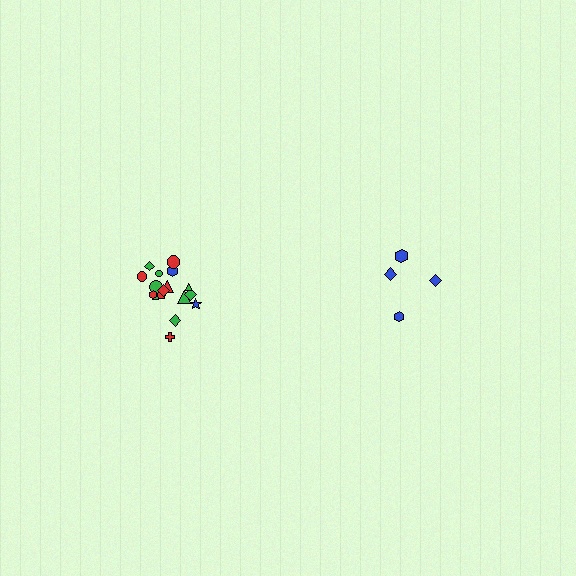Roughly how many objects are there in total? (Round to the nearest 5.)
Roughly 20 objects in total.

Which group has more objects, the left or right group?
The left group.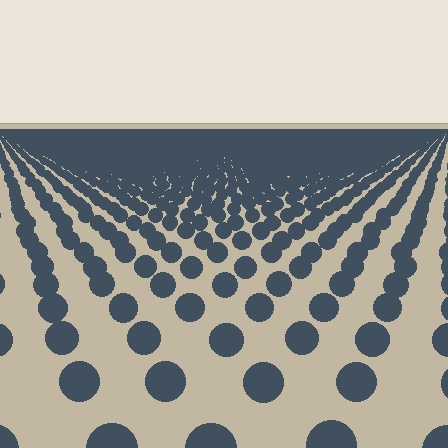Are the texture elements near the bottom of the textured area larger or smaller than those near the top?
Larger. Near the bottom, elements are closer to the viewer and appear at a bigger on-screen size.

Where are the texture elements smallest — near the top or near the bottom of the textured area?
Near the top.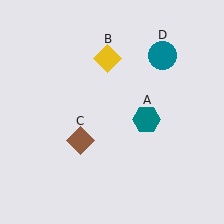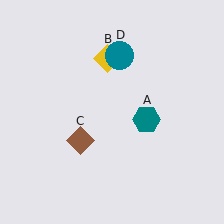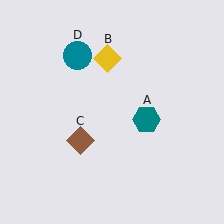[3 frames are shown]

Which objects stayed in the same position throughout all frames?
Teal hexagon (object A) and yellow diamond (object B) and brown diamond (object C) remained stationary.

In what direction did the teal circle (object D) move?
The teal circle (object D) moved left.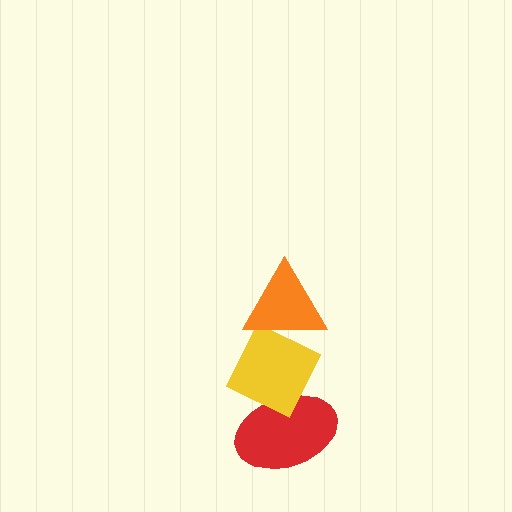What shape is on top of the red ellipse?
The yellow diamond is on top of the red ellipse.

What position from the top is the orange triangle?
The orange triangle is 1st from the top.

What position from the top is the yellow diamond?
The yellow diamond is 2nd from the top.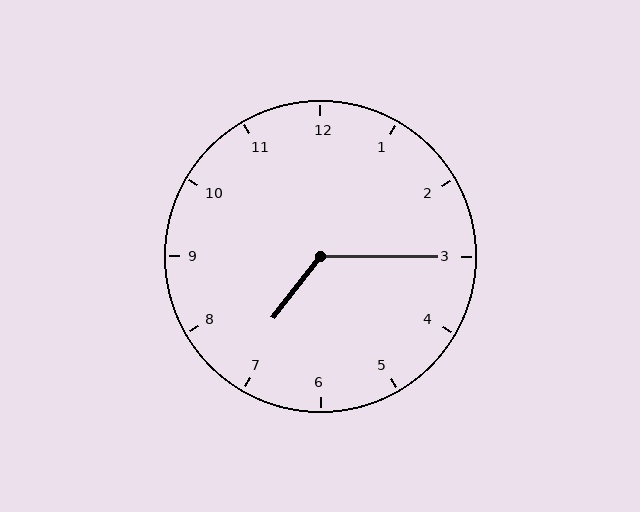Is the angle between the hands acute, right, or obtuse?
It is obtuse.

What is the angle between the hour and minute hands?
Approximately 128 degrees.